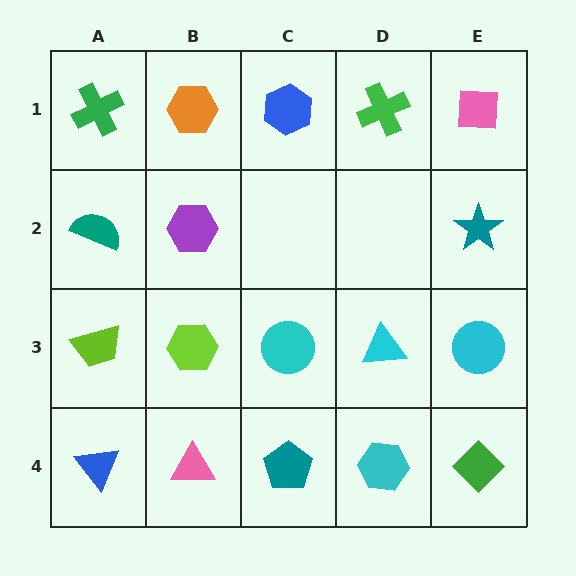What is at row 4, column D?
A cyan hexagon.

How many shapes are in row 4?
5 shapes.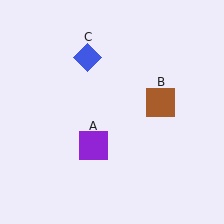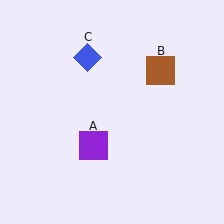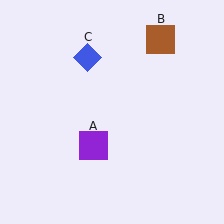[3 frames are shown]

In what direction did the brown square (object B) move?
The brown square (object B) moved up.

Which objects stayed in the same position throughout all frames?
Purple square (object A) and blue diamond (object C) remained stationary.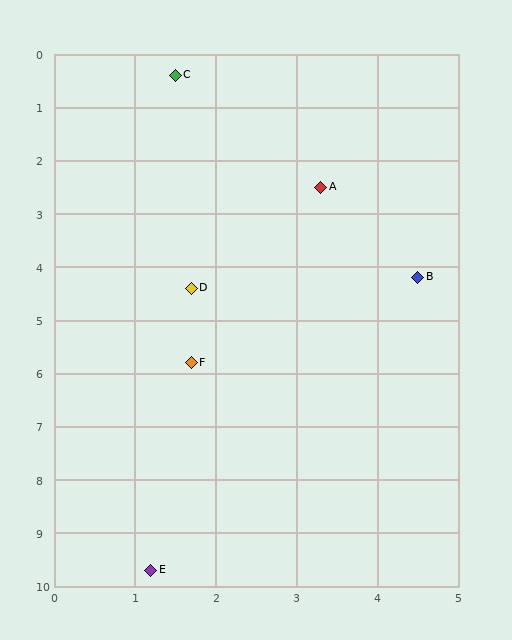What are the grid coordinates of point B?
Point B is at approximately (4.5, 4.2).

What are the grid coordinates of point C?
Point C is at approximately (1.5, 0.4).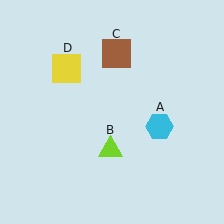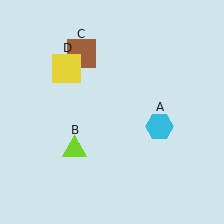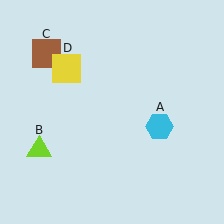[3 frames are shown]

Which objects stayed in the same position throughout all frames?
Cyan hexagon (object A) and yellow square (object D) remained stationary.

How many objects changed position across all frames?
2 objects changed position: lime triangle (object B), brown square (object C).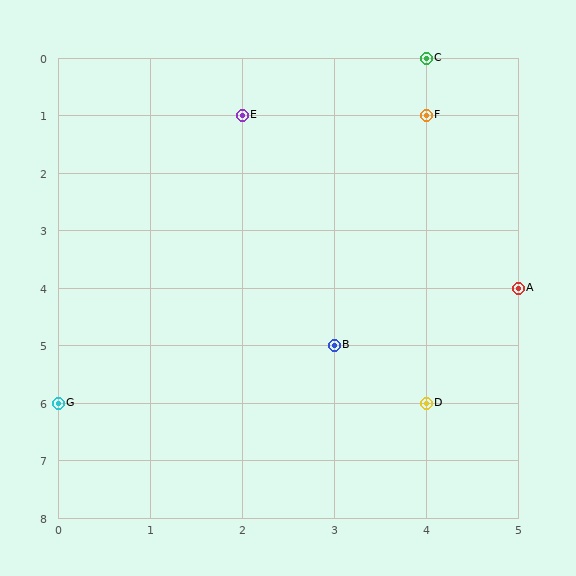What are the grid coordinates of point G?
Point G is at grid coordinates (0, 6).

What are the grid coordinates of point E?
Point E is at grid coordinates (2, 1).